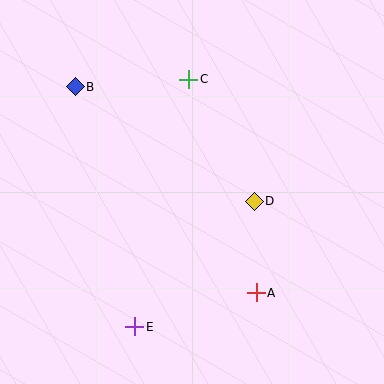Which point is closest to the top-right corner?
Point C is closest to the top-right corner.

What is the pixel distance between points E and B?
The distance between E and B is 248 pixels.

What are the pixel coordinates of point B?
Point B is at (75, 87).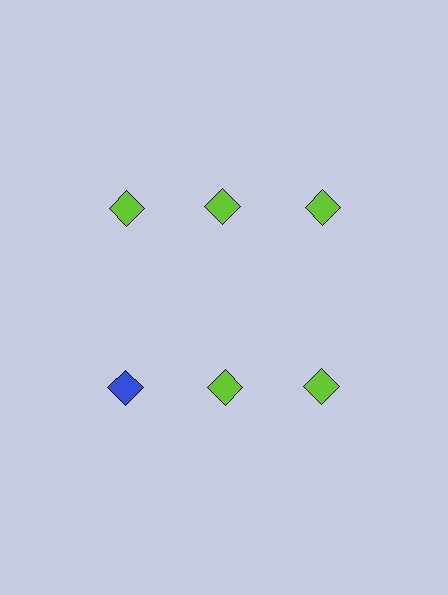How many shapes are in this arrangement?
There are 6 shapes arranged in a grid pattern.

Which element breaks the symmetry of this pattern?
The blue diamond in the second row, leftmost column breaks the symmetry. All other shapes are lime diamonds.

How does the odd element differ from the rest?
It has a different color: blue instead of lime.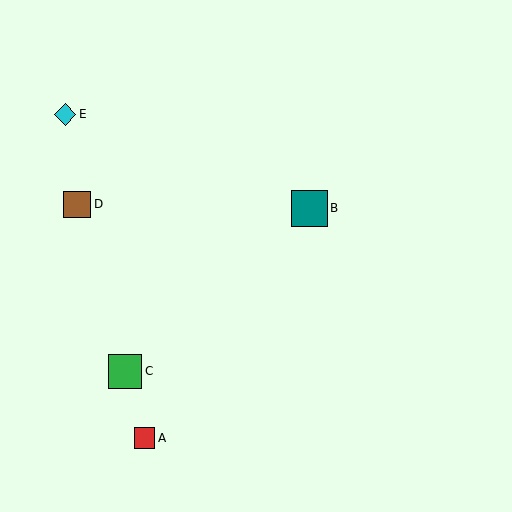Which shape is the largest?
The teal square (labeled B) is the largest.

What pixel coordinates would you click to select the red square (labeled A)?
Click at (144, 438) to select the red square A.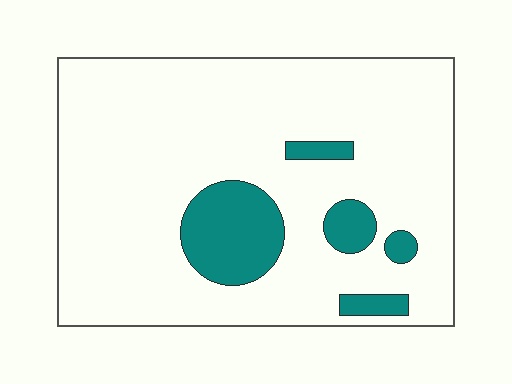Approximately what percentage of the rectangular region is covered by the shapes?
Approximately 15%.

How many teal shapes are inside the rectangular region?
5.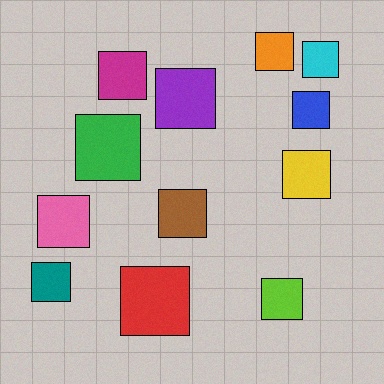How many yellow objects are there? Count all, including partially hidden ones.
There is 1 yellow object.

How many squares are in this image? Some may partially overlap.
There are 12 squares.